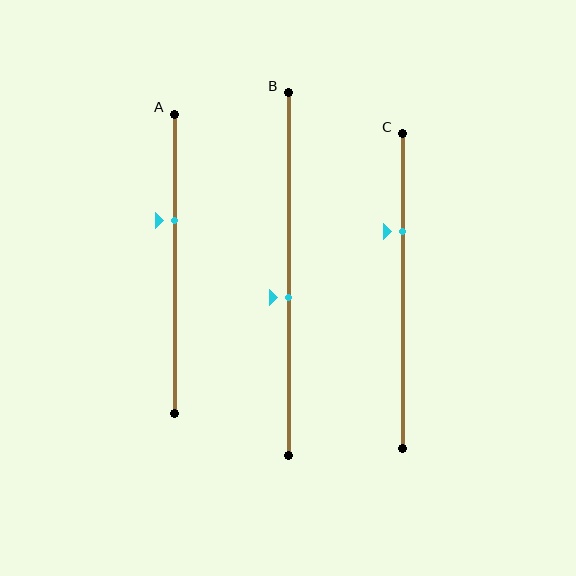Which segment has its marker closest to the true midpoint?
Segment B has its marker closest to the true midpoint.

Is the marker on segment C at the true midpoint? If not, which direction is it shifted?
No, the marker on segment C is shifted upward by about 19% of the segment length.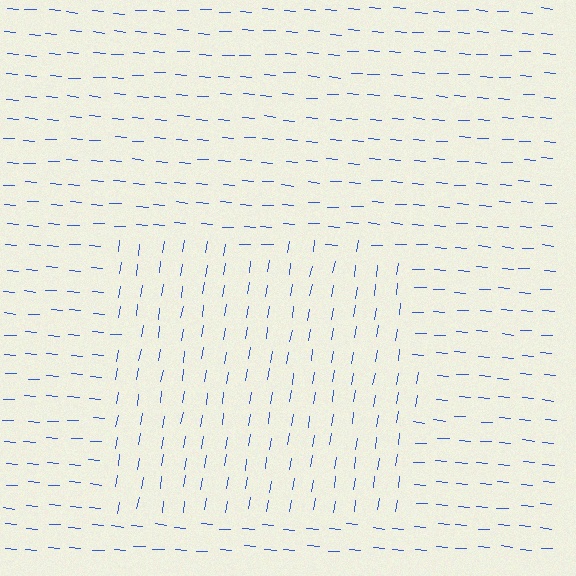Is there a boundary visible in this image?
Yes, there is a texture boundary formed by a change in line orientation.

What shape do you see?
I see a rectangle.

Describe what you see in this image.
The image is filled with small blue line segments. A rectangle region in the image has lines oriented differently from the surrounding lines, creating a visible texture boundary.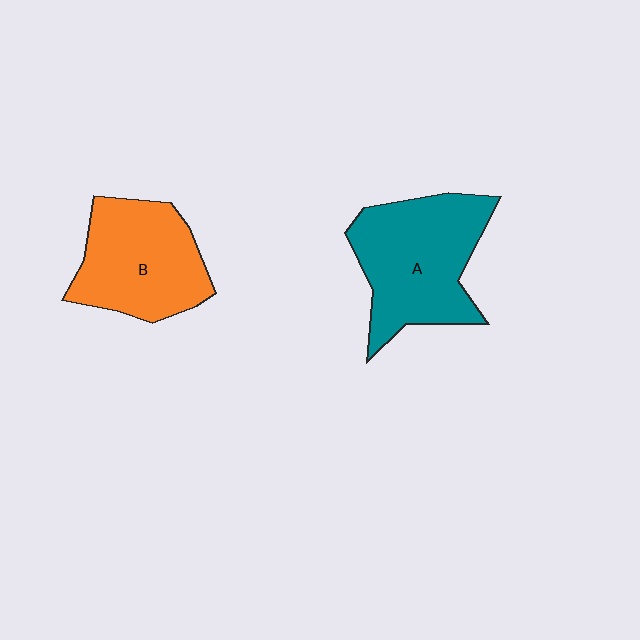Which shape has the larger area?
Shape A (teal).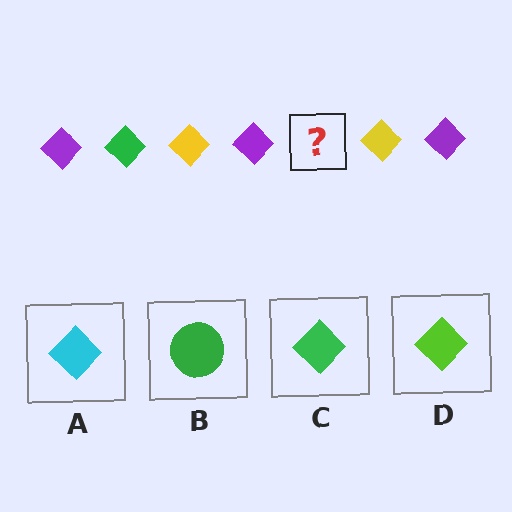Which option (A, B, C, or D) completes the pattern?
C.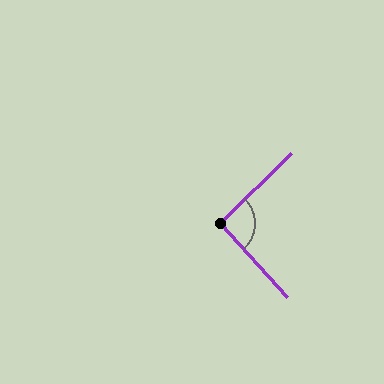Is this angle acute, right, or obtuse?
It is approximately a right angle.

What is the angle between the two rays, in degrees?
Approximately 93 degrees.